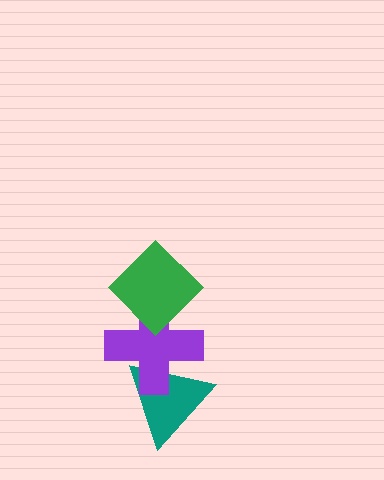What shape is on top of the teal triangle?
The purple cross is on top of the teal triangle.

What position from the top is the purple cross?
The purple cross is 2nd from the top.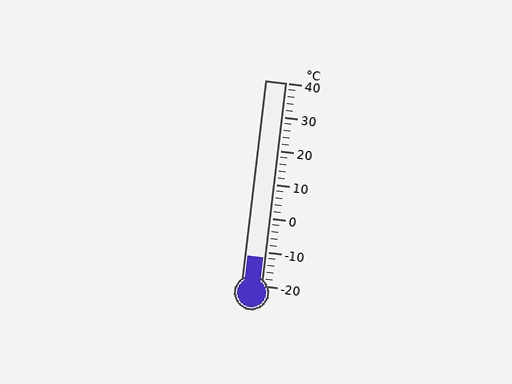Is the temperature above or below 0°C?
The temperature is below 0°C.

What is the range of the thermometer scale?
The thermometer scale ranges from -20°C to 40°C.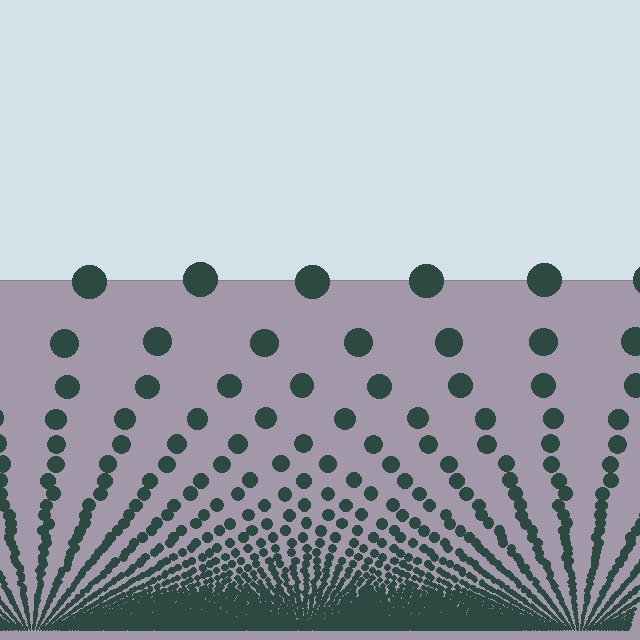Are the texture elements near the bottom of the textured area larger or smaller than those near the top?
Smaller. The gradient is inverted — elements near the bottom are smaller and denser.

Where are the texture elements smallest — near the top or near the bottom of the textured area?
Near the bottom.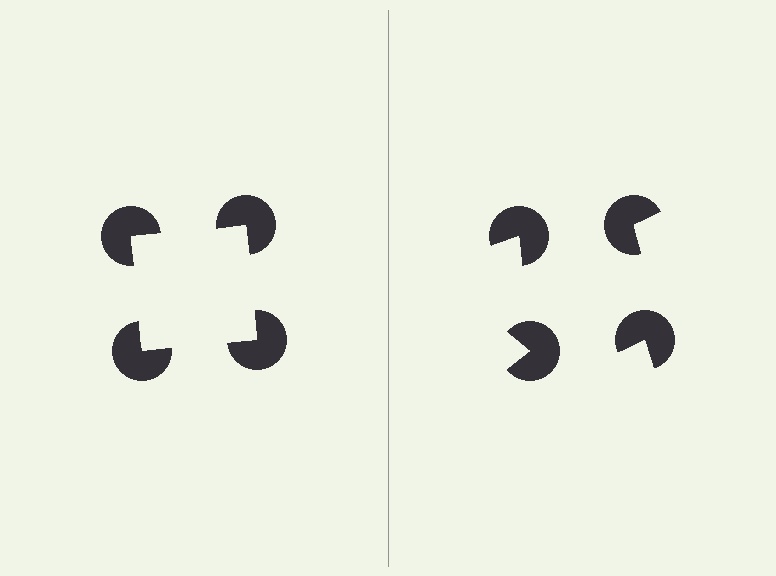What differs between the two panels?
The pac-man discs are positioned identically on both sides; only the wedge orientations differ. On the left they align to a square; on the right they are misaligned.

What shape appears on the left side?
An illusory square.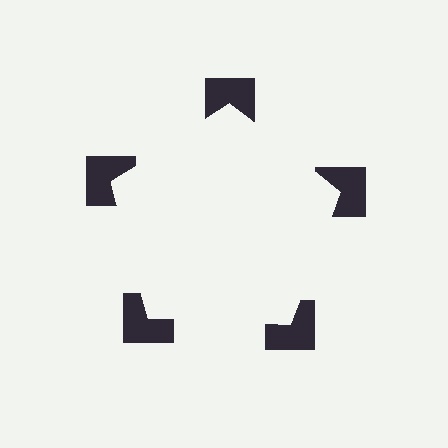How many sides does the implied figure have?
5 sides.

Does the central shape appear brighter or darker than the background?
It typically appears slightly brighter than the background, even though no actual brightness change is drawn.